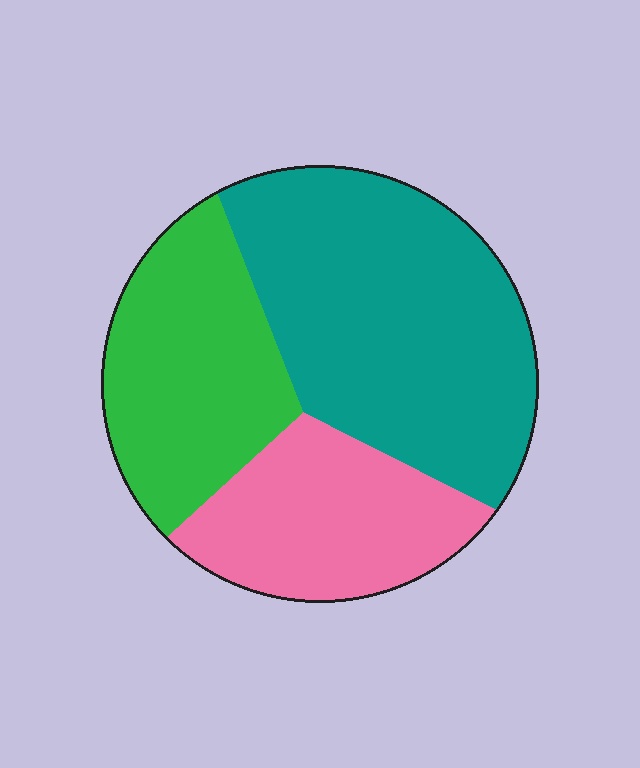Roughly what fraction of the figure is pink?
Pink covers about 25% of the figure.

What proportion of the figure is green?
Green takes up about one quarter (1/4) of the figure.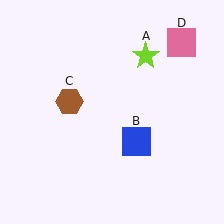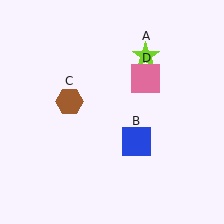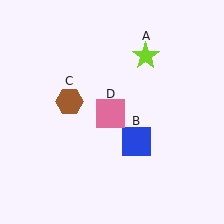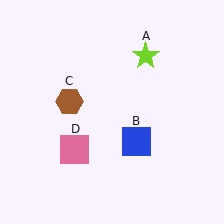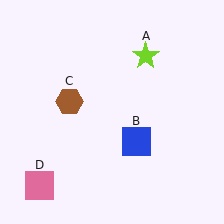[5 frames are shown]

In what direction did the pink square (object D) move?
The pink square (object D) moved down and to the left.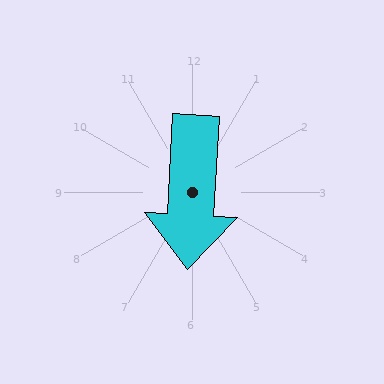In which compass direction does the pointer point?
South.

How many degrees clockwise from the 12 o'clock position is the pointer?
Approximately 183 degrees.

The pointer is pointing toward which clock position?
Roughly 6 o'clock.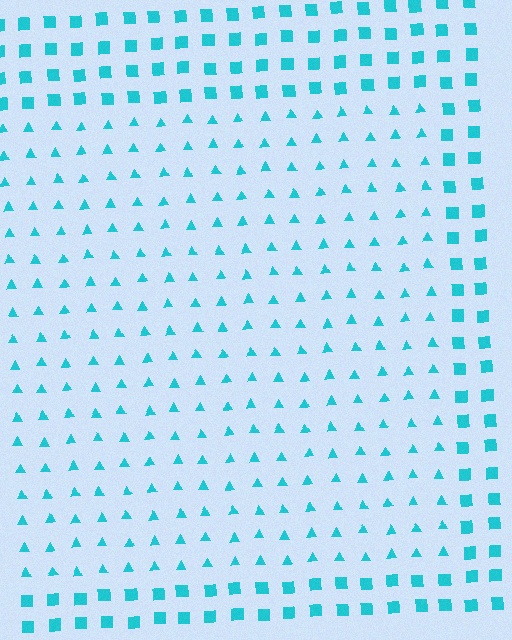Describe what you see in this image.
The image is filled with small cyan elements arranged in a uniform grid. A rectangle-shaped region contains triangles, while the surrounding area contains squares. The boundary is defined purely by the change in element shape.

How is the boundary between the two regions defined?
The boundary is defined by a change in element shape: triangles inside vs. squares outside. All elements share the same color and spacing.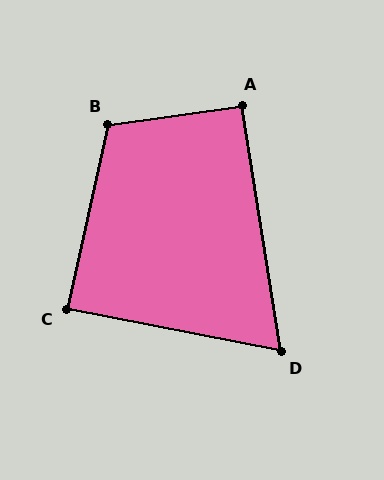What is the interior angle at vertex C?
Approximately 89 degrees (approximately right).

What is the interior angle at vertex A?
Approximately 91 degrees (approximately right).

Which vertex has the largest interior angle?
B, at approximately 110 degrees.